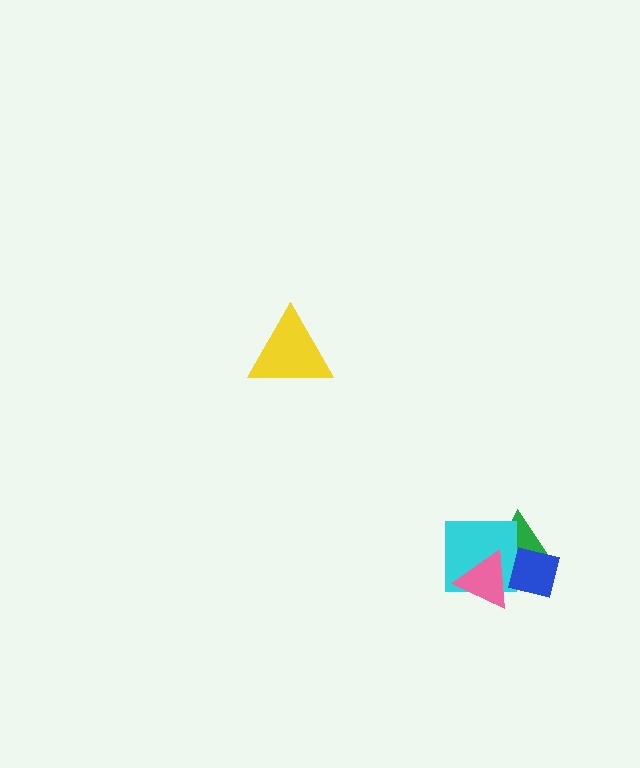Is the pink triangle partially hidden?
No, no other shape covers it.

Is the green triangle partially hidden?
Yes, it is partially covered by another shape.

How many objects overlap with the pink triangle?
3 objects overlap with the pink triangle.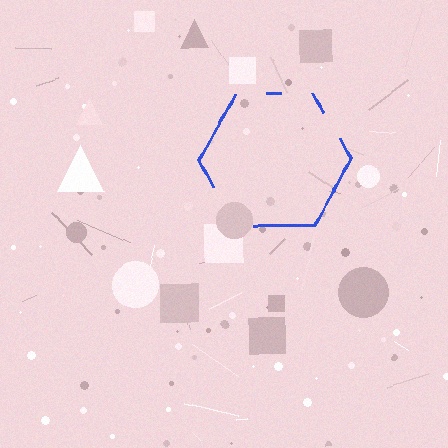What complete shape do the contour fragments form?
The contour fragments form a hexagon.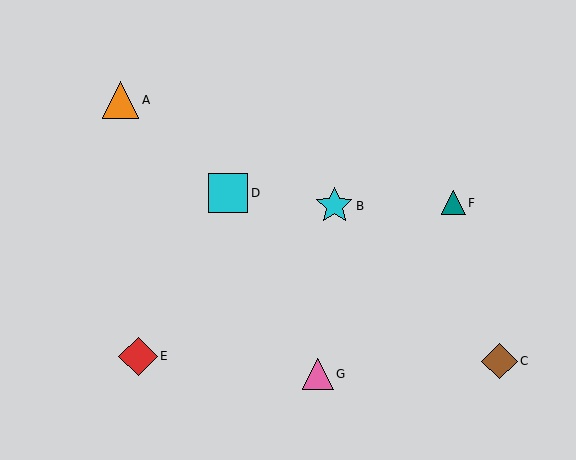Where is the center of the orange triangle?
The center of the orange triangle is at (121, 100).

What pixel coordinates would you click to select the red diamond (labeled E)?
Click at (138, 356) to select the red diamond E.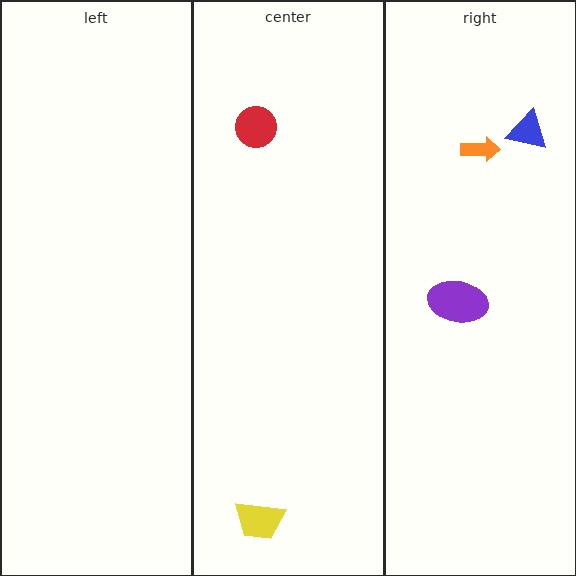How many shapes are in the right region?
3.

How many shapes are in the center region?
2.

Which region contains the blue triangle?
The right region.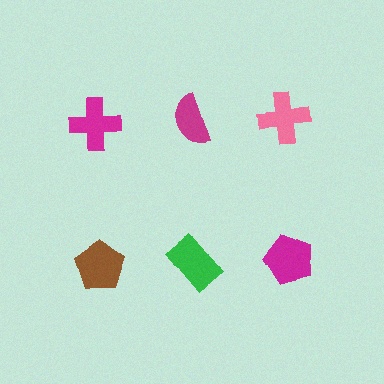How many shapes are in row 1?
3 shapes.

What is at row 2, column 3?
A magenta pentagon.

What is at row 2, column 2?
A green rectangle.